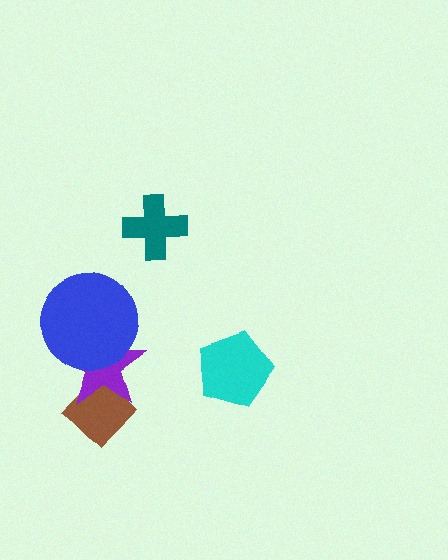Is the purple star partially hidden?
Yes, it is partially covered by another shape.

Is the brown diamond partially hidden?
Yes, it is partially covered by another shape.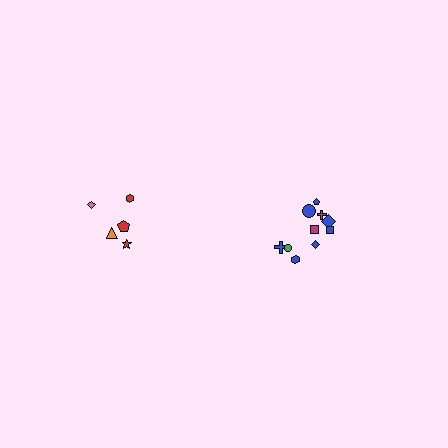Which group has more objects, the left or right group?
The right group.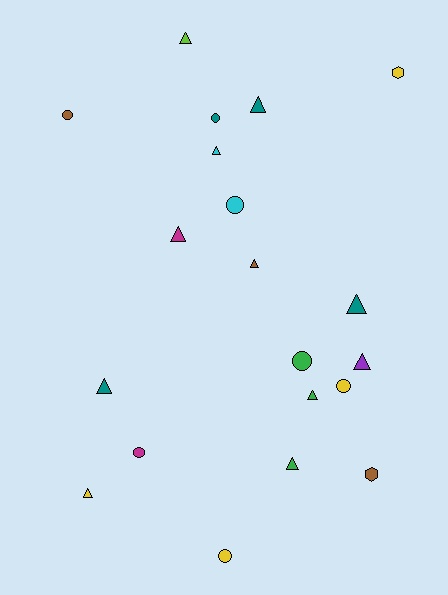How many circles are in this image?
There are 7 circles.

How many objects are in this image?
There are 20 objects.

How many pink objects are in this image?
There are no pink objects.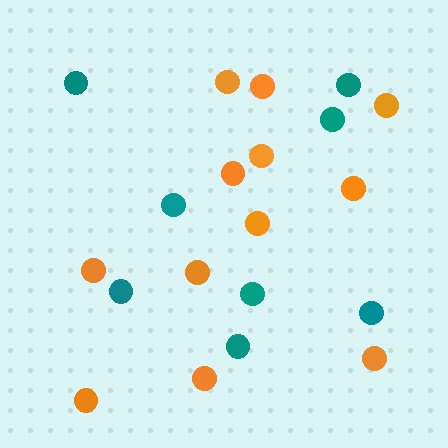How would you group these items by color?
There are 2 groups: one group of teal circles (8) and one group of orange circles (12).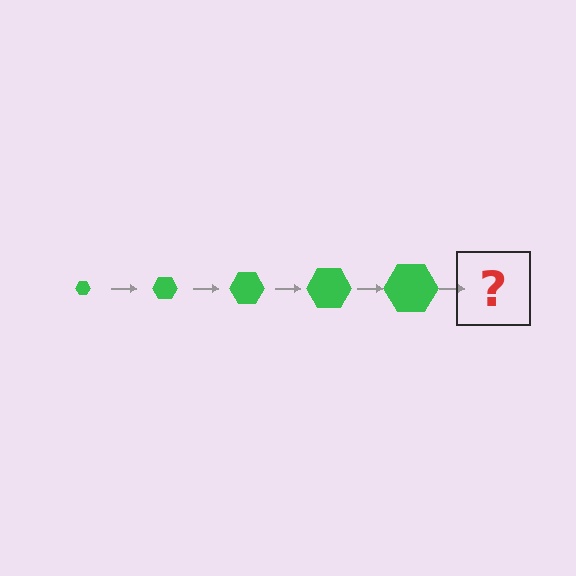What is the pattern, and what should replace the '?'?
The pattern is that the hexagon gets progressively larger each step. The '?' should be a green hexagon, larger than the previous one.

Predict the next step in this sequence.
The next step is a green hexagon, larger than the previous one.